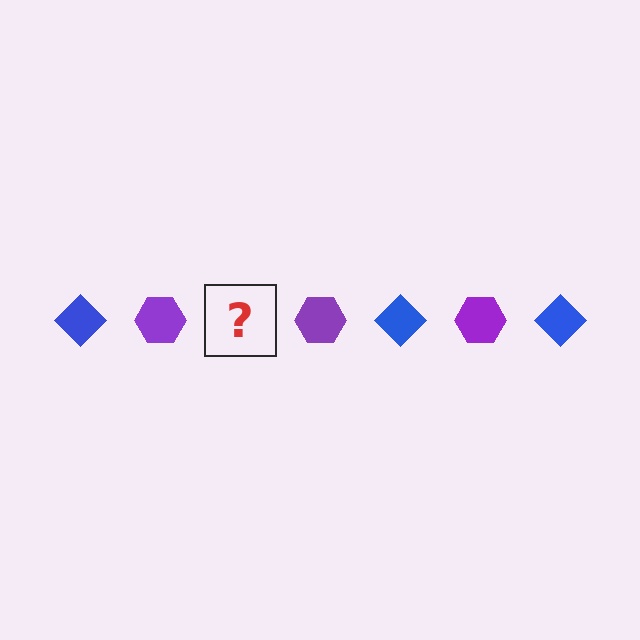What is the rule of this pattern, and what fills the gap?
The rule is that the pattern alternates between blue diamond and purple hexagon. The gap should be filled with a blue diamond.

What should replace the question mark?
The question mark should be replaced with a blue diamond.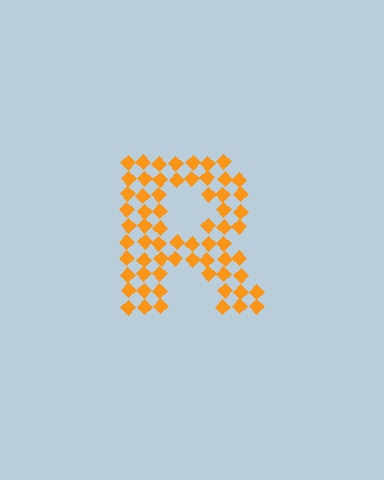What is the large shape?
The large shape is the letter R.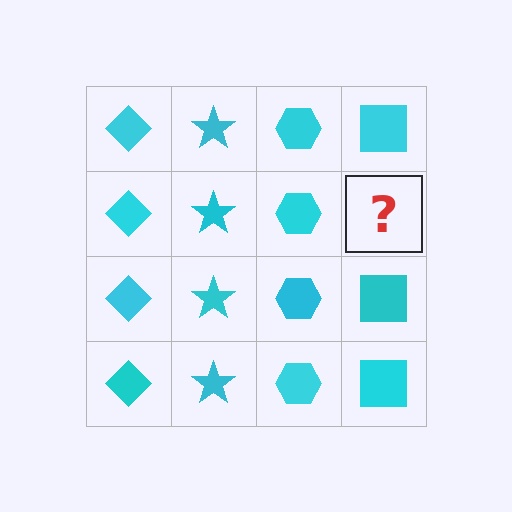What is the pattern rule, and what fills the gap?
The rule is that each column has a consistent shape. The gap should be filled with a cyan square.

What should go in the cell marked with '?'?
The missing cell should contain a cyan square.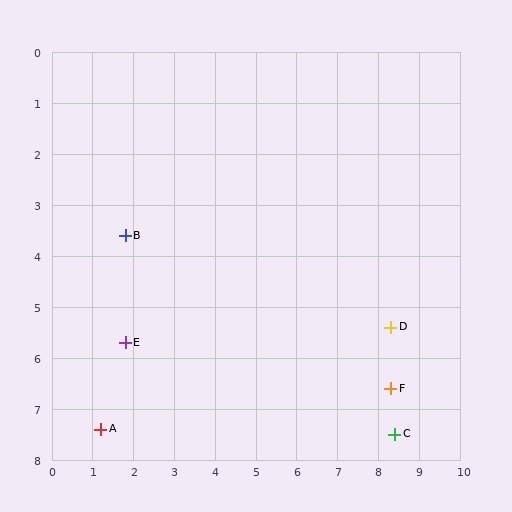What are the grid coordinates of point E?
Point E is at approximately (1.8, 5.7).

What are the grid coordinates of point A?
Point A is at approximately (1.2, 7.4).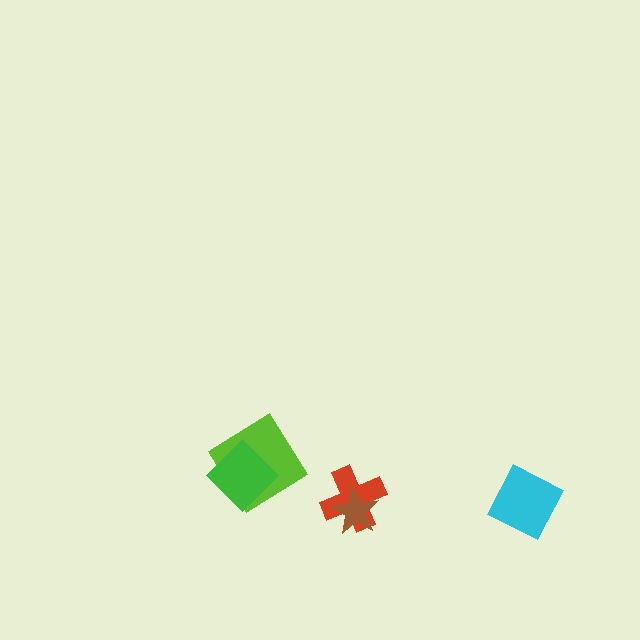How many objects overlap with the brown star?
1 object overlaps with the brown star.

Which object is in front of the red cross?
The brown star is in front of the red cross.